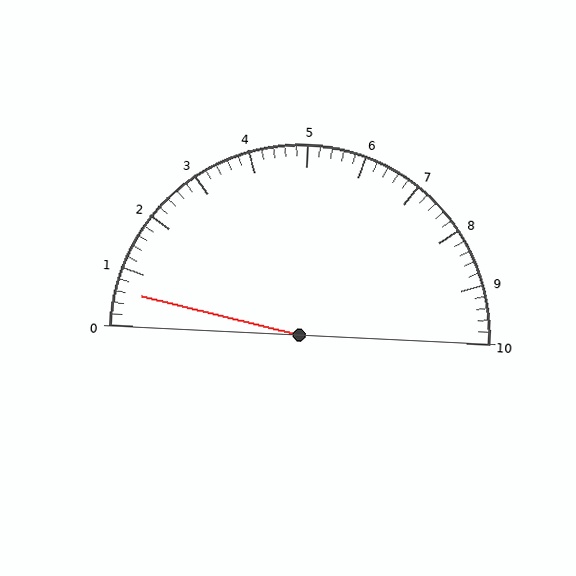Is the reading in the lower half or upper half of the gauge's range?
The reading is in the lower half of the range (0 to 10).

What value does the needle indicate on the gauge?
The needle indicates approximately 0.6.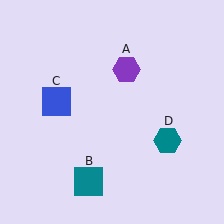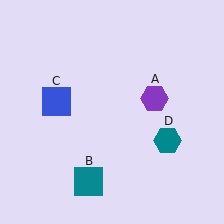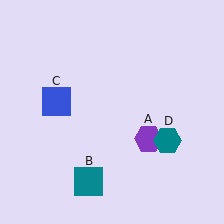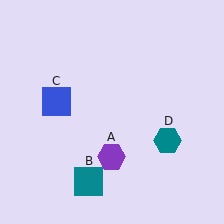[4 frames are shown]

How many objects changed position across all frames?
1 object changed position: purple hexagon (object A).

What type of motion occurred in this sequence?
The purple hexagon (object A) rotated clockwise around the center of the scene.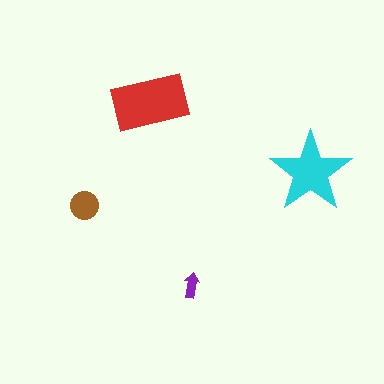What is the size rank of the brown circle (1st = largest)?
3rd.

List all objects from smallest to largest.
The purple arrow, the brown circle, the cyan star, the red rectangle.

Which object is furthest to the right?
The cyan star is rightmost.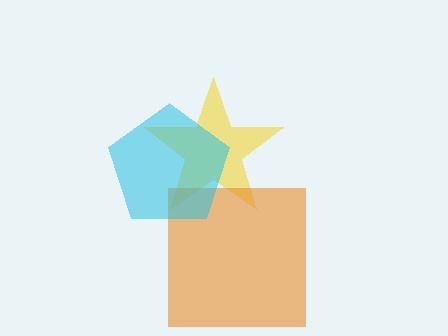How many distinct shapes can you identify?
There are 3 distinct shapes: a yellow star, an orange square, a cyan pentagon.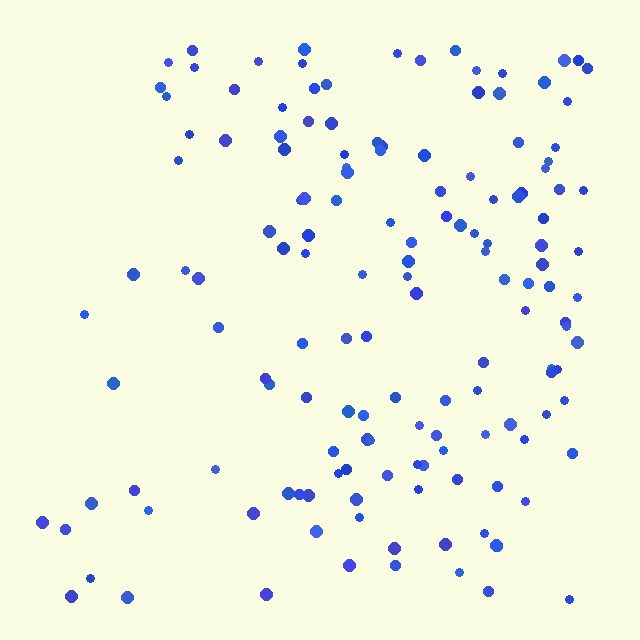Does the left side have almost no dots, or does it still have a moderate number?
Still a moderate number, just noticeably fewer than the right.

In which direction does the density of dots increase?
From left to right, with the right side densest.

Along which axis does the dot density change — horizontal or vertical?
Horizontal.